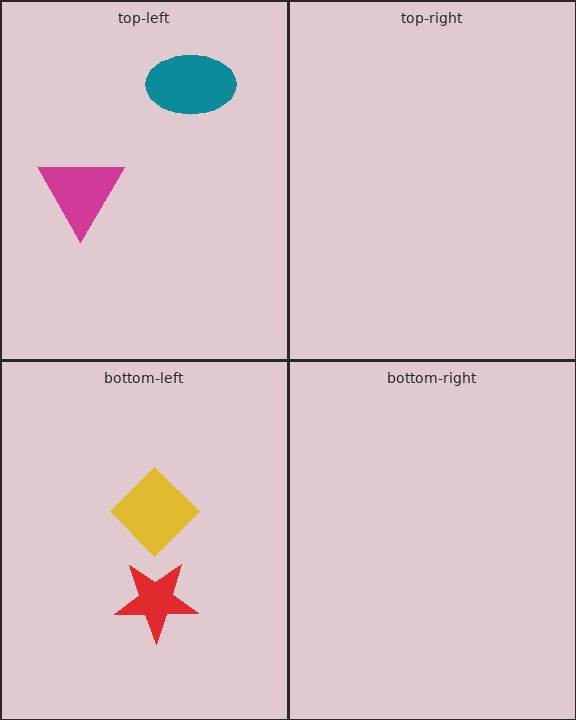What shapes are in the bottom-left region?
The red star, the yellow diamond.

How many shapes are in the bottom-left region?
2.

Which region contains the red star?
The bottom-left region.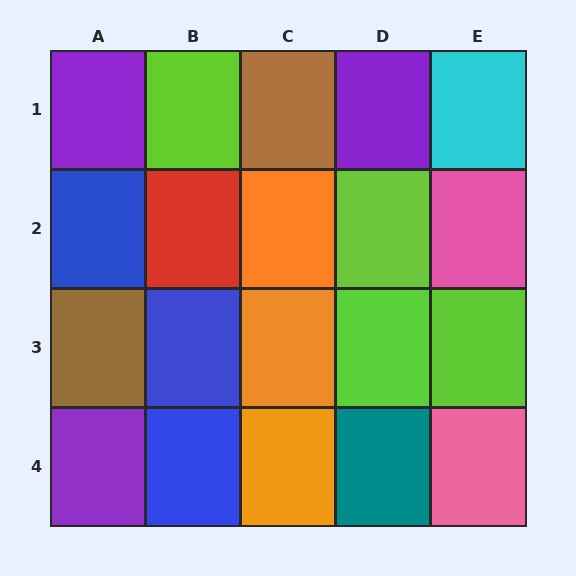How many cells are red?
1 cell is red.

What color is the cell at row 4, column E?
Pink.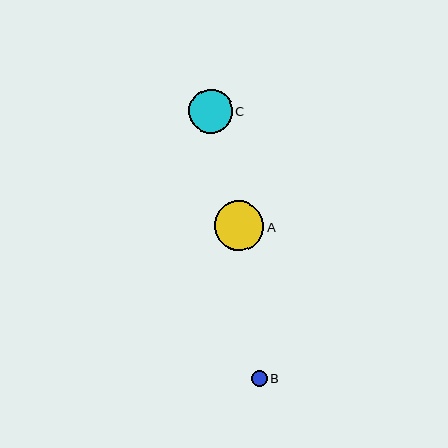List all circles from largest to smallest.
From largest to smallest: A, C, B.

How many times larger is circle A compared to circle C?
Circle A is approximately 1.1 times the size of circle C.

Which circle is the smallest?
Circle B is the smallest with a size of approximately 15 pixels.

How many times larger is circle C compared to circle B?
Circle C is approximately 2.9 times the size of circle B.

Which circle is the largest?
Circle A is the largest with a size of approximately 49 pixels.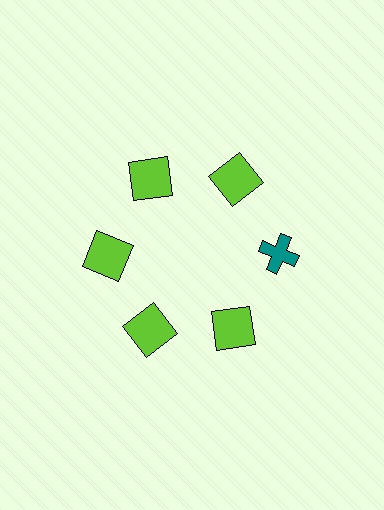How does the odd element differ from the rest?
It differs in both color (teal instead of lime) and shape (cross instead of square).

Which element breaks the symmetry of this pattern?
The teal cross at roughly the 3 o'clock position breaks the symmetry. All other shapes are lime squares.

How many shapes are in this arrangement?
There are 6 shapes arranged in a ring pattern.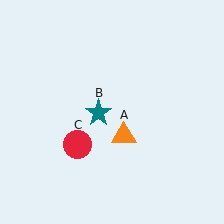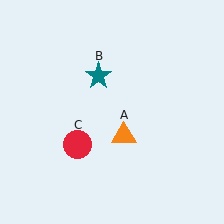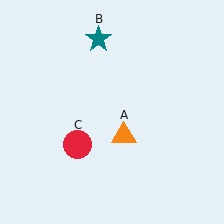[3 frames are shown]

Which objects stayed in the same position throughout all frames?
Orange triangle (object A) and red circle (object C) remained stationary.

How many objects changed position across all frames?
1 object changed position: teal star (object B).